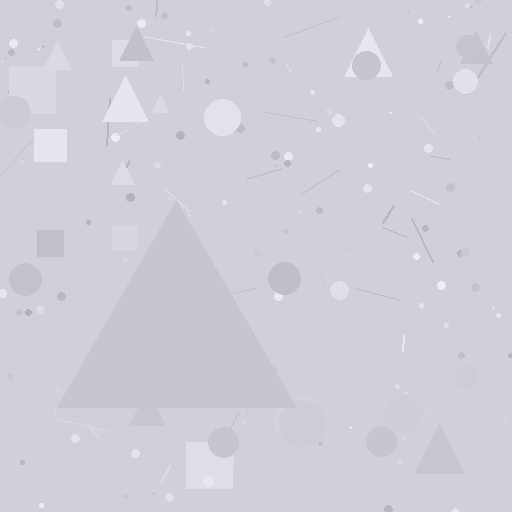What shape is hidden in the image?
A triangle is hidden in the image.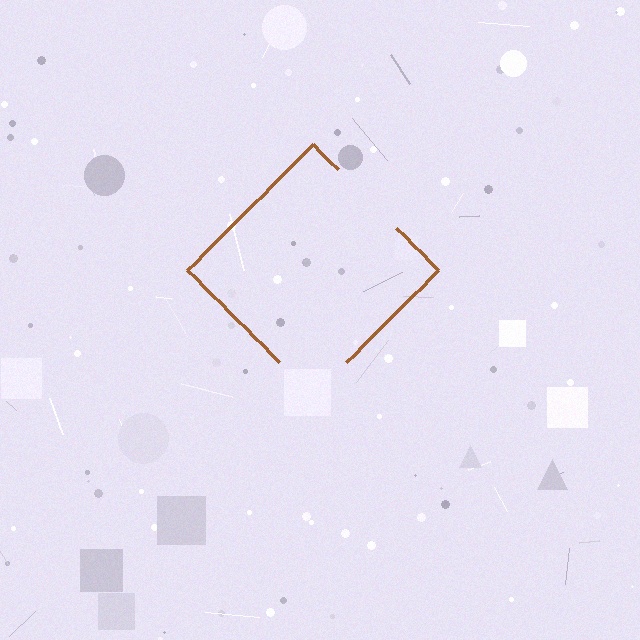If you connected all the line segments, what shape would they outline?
They would outline a diamond.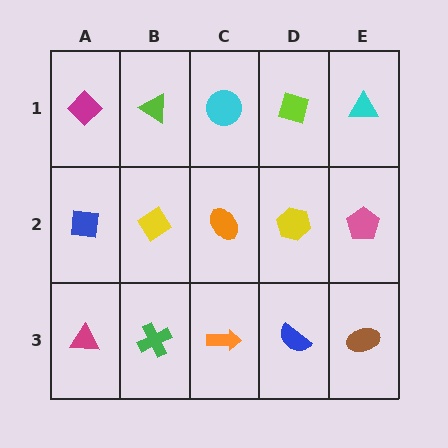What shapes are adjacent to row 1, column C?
An orange ellipse (row 2, column C), a lime triangle (row 1, column B), a lime diamond (row 1, column D).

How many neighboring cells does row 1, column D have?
3.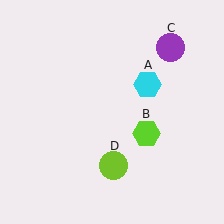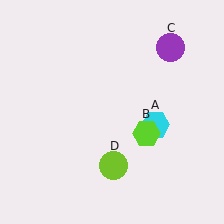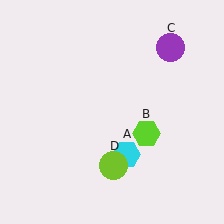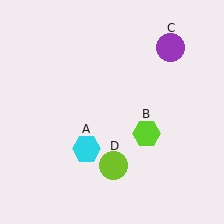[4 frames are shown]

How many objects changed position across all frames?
1 object changed position: cyan hexagon (object A).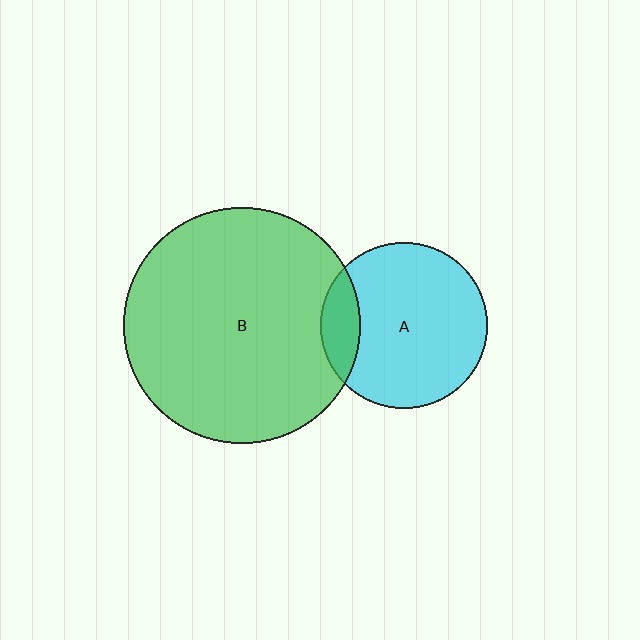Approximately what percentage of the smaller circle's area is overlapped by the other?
Approximately 15%.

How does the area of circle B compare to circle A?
Approximately 2.0 times.